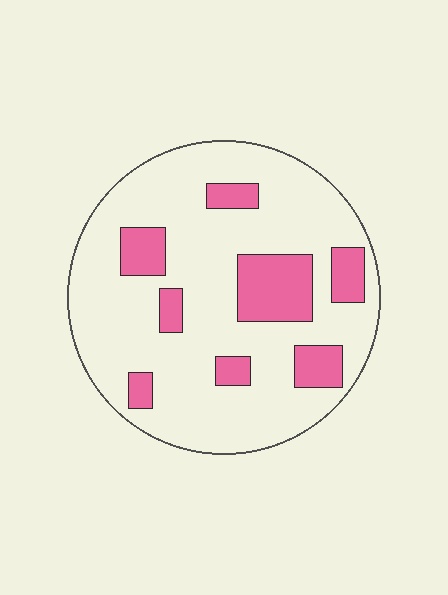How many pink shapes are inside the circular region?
8.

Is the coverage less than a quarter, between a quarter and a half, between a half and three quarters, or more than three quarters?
Less than a quarter.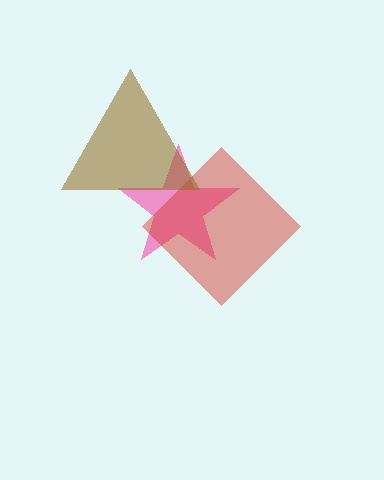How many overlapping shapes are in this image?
There are 3 overlapping shapes in the image.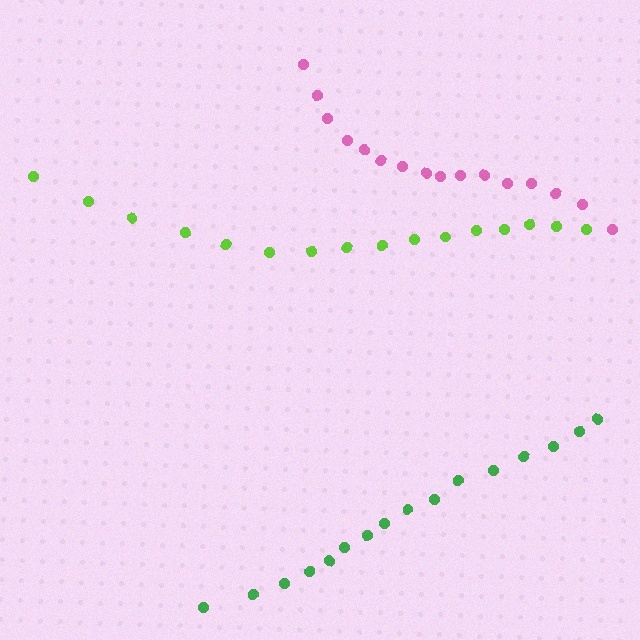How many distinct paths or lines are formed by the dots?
There are 3 distinct paths.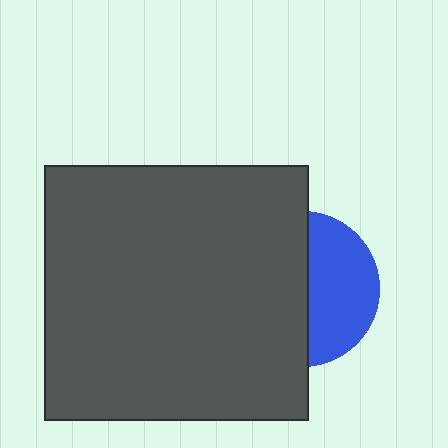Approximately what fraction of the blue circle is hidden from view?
Roughly 56% of the blue circle is hidden behind the dark gray rectangle.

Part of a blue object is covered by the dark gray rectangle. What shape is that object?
It is a circle.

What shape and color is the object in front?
The object in front is a dark gray rectangle.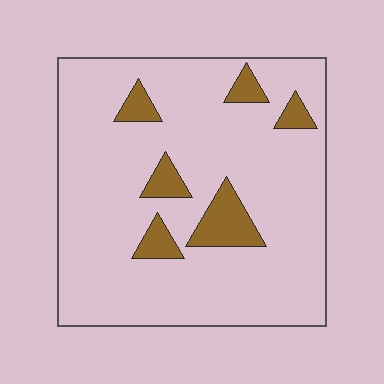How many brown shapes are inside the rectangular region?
6.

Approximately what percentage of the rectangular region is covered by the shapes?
Approximately 10%.